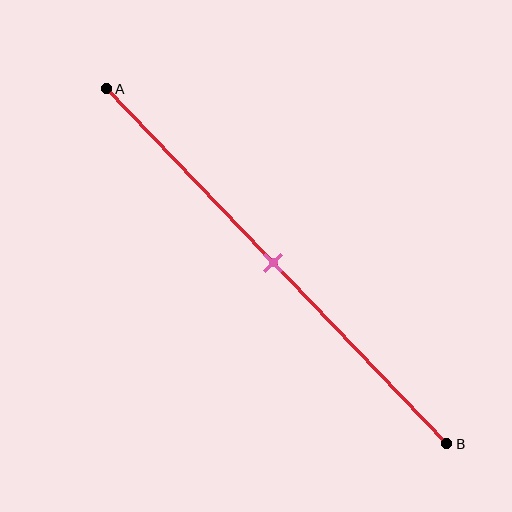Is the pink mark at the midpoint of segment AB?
Yes, the mark is approximately at the midpoint.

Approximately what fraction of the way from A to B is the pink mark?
The pink mark is approximately 50% of the way from A to B.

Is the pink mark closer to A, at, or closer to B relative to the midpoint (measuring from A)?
The pink mark is approximately at the midpoint of segment AB.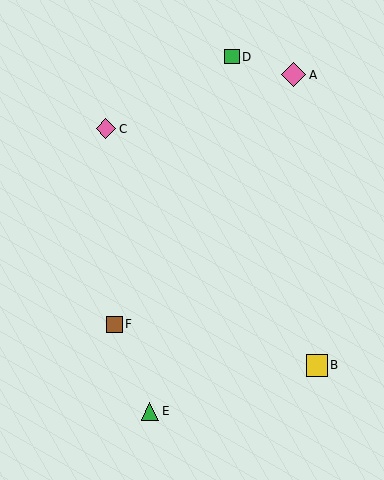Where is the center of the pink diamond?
The center of the pink diamond is at (106, 129).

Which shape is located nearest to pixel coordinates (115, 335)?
The brown square (labeled F) at (115, 324) is nearest to that location.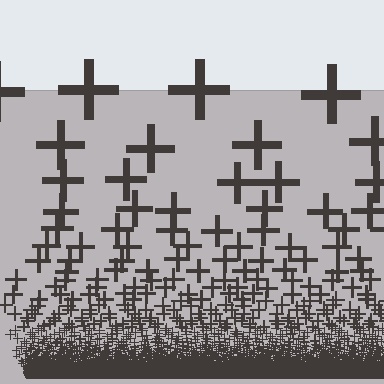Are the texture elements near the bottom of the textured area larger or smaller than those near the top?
Smaller. The gradient is inverted — elements near the bottom are smaller and denser.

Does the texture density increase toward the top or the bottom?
Density increases toward the bottom.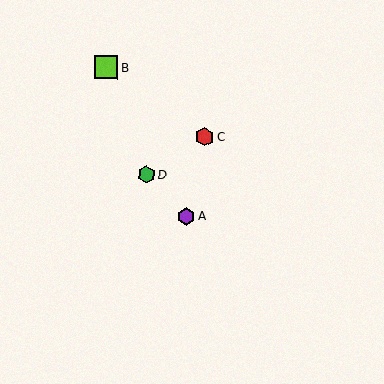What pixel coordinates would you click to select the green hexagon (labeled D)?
Click at (147, 175) to select the green hexagon D.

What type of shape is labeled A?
Shape A is a purple hexagon.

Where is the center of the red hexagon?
The center of the red hexagon is at (204, 137).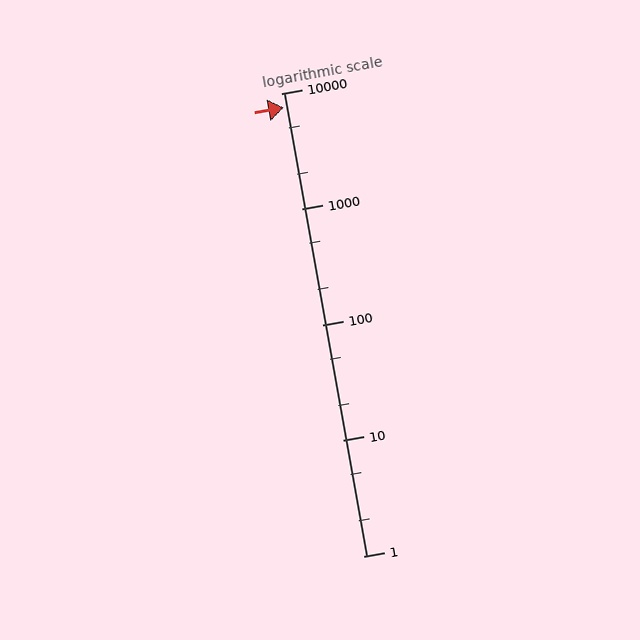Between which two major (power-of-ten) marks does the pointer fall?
The pointer is between 1000 and 10000.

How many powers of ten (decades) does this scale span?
The scale spans 4 decades, from 1 to 10000.